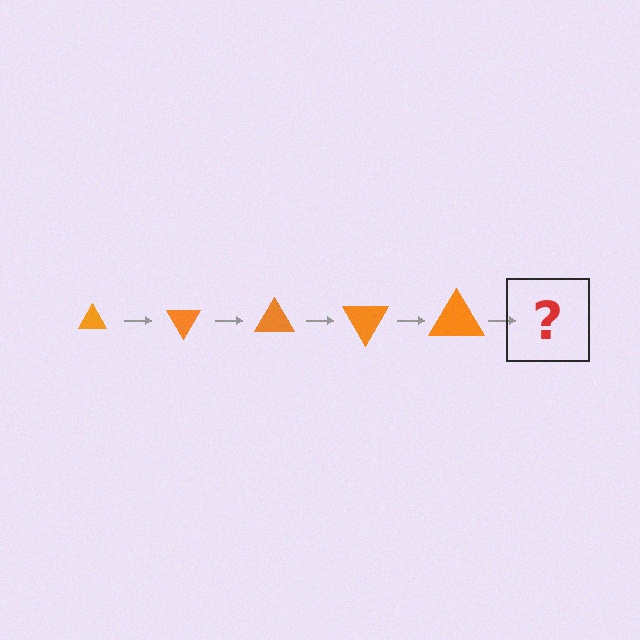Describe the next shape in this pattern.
It should be a triangle, larger than the previous one and rotated 300 degrees from the start.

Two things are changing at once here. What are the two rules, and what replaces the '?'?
The two rules are that the triangle grows larger each step and it rotates 60 degrees each step. The '?' should be a triangle, larger than the previous one and rotated 300 degrees from the start.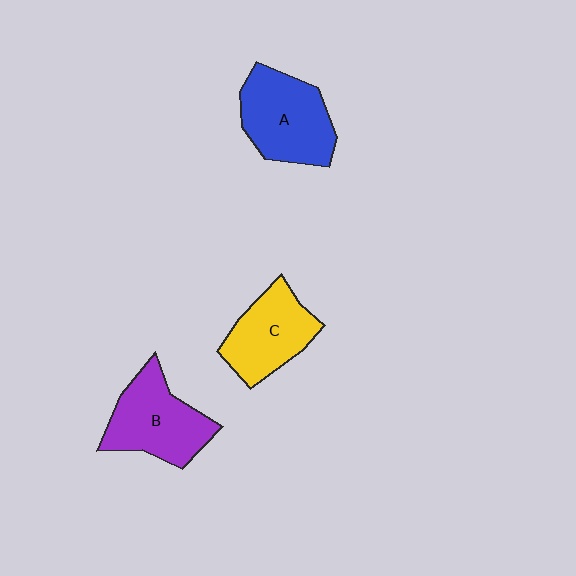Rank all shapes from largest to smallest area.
From largest to smallest: A (blue), B (purple), C (yellow).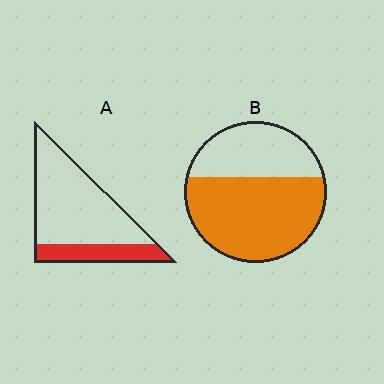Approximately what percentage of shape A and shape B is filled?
A is approximately 25% and B is approximately 65%.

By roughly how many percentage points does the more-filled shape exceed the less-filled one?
By roughly 40 percentage points (B over A).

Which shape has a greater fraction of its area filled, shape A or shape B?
Shape B.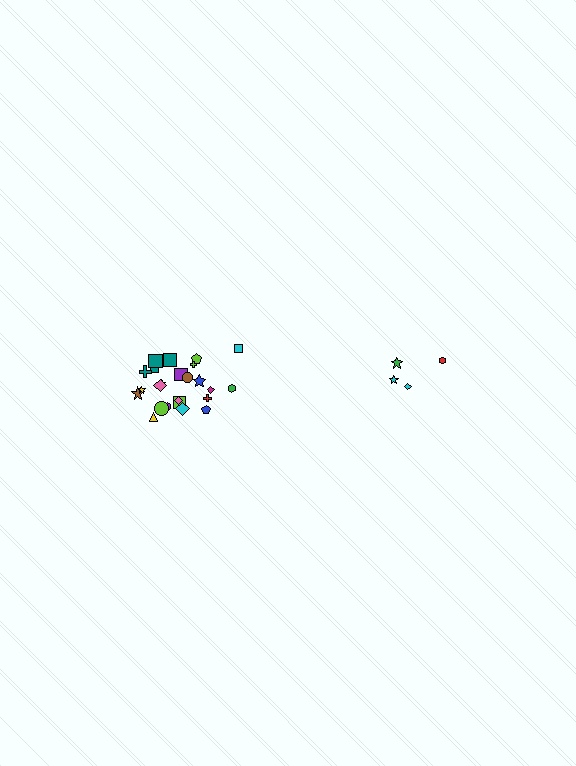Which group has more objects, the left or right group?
The left group.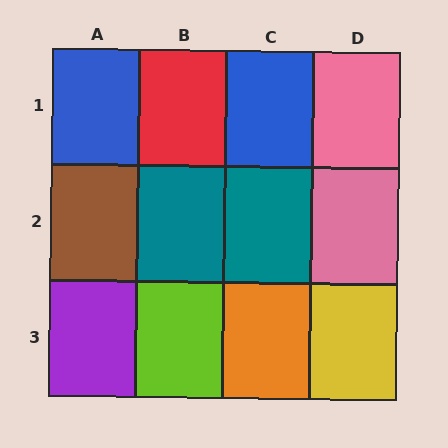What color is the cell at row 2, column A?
Brown.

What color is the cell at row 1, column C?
Blue.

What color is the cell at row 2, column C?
Teal.